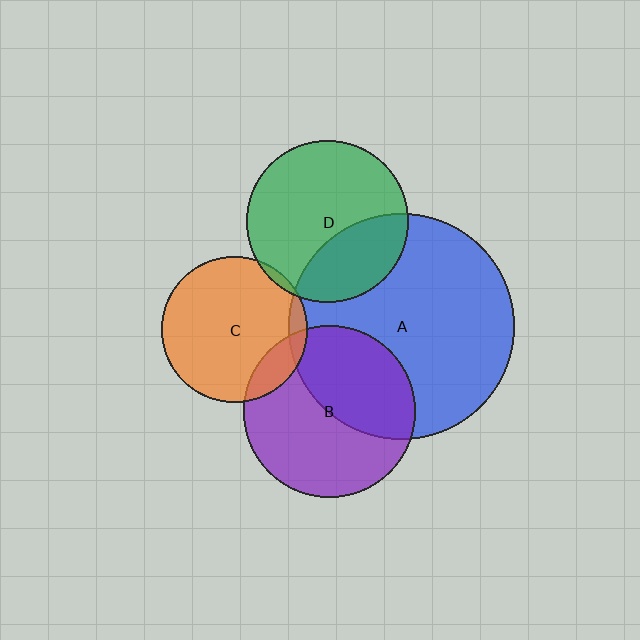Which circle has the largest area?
Circle A (blue).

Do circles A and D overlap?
Yes.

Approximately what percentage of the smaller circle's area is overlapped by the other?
Approximately 30%.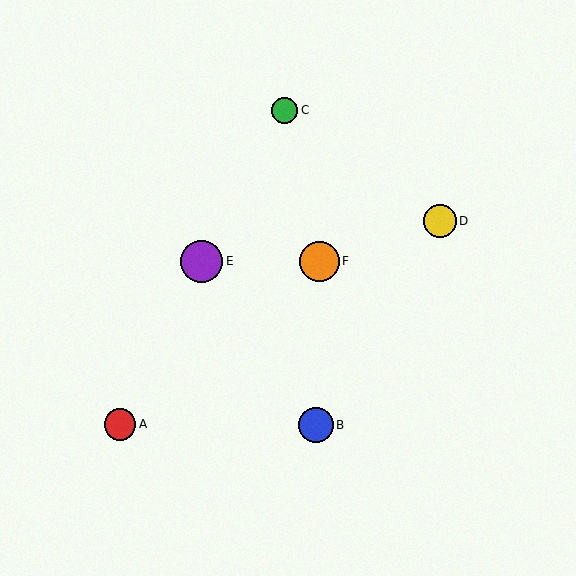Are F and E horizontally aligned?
Yes, both are at y≈261.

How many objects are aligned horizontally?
2 objects (E, F) are aligned horizontally.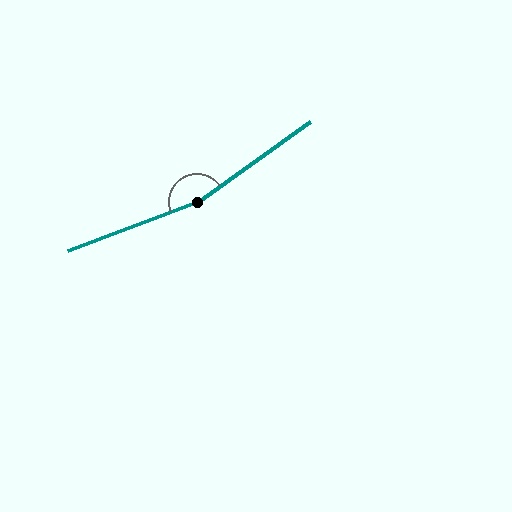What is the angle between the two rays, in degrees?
Approximately 165 degrees.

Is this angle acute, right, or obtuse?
It is obtuse.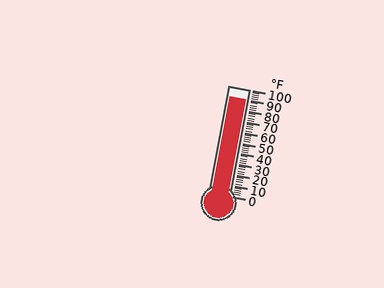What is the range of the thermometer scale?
The thermometer scale ranges from 0°F to 100°F.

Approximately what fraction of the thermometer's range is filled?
The thermometer is filled to approximately 90% of its range.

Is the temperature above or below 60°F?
The temperature is above 60°F.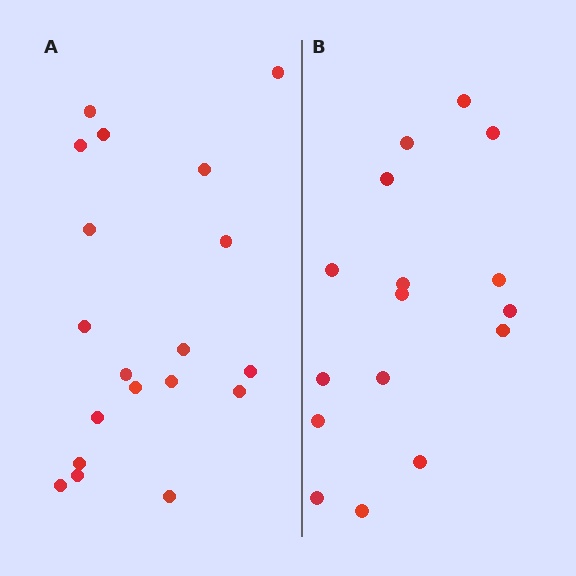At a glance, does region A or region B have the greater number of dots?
Region A (the left region) has more dots.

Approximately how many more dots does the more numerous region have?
Region A has just a few more — roughly 2 or 3 more dots than region B.